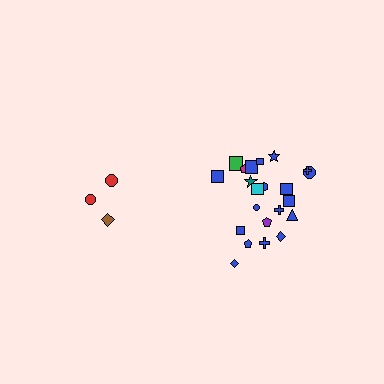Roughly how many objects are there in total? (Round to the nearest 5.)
Roughly 25 objects in total.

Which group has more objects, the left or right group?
The right group.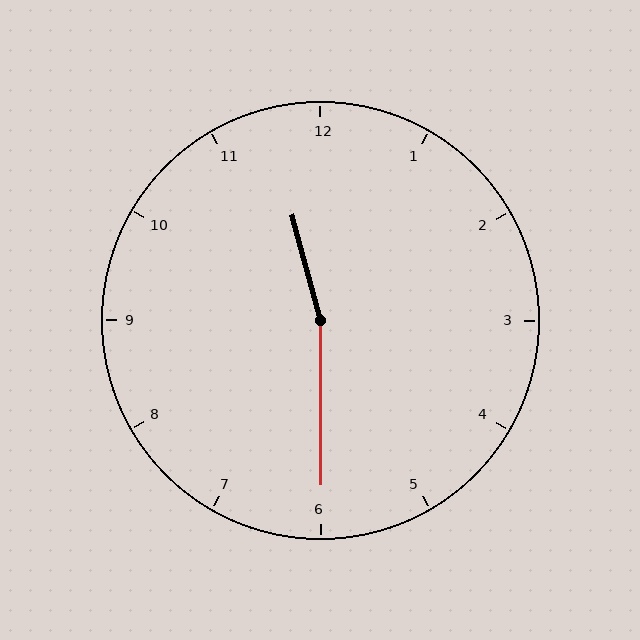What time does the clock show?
11:30.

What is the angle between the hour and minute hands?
Approximately 165 degrees.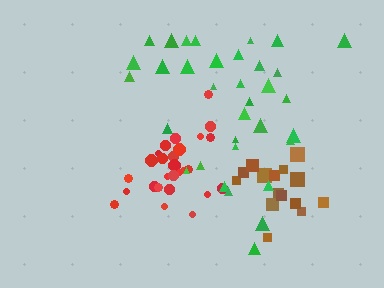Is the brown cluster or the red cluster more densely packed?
Red.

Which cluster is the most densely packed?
Red.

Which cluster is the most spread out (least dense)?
Green.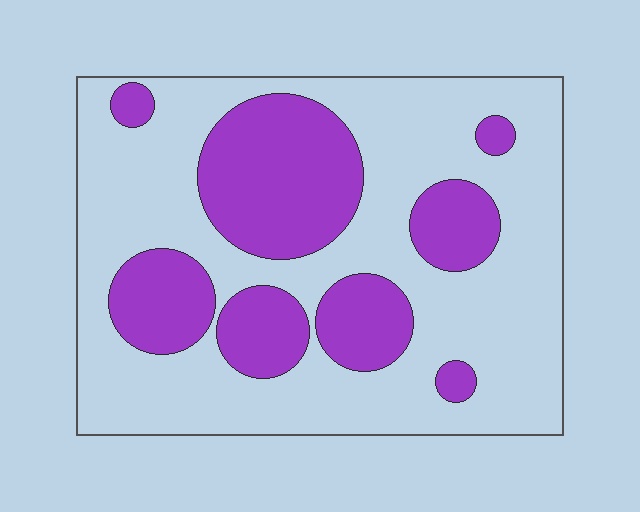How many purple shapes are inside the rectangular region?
8.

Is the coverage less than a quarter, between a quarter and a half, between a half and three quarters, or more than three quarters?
Between a quarter and a half.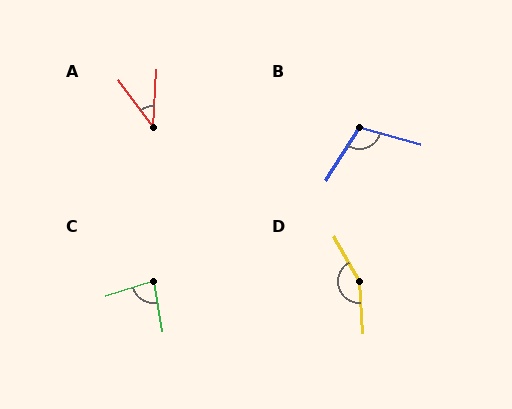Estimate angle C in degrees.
Approximately 83 degrees.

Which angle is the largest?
D, at approximately 155 degrees.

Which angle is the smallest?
A, at approximately 40 degrees.